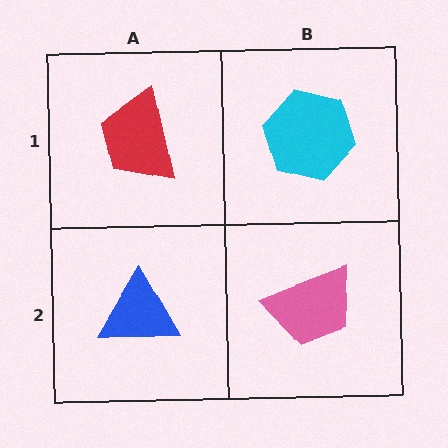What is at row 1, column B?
A cyan hexagon.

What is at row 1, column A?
A red trapezoid.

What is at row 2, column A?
A blue triangle.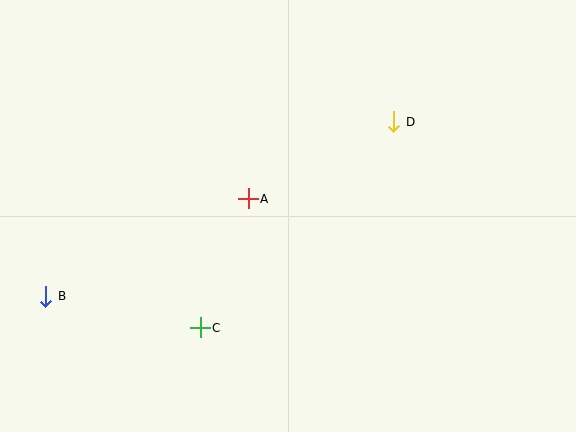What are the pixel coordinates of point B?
Point B is at (46, 296).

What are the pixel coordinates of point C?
Point C is at (200, 328).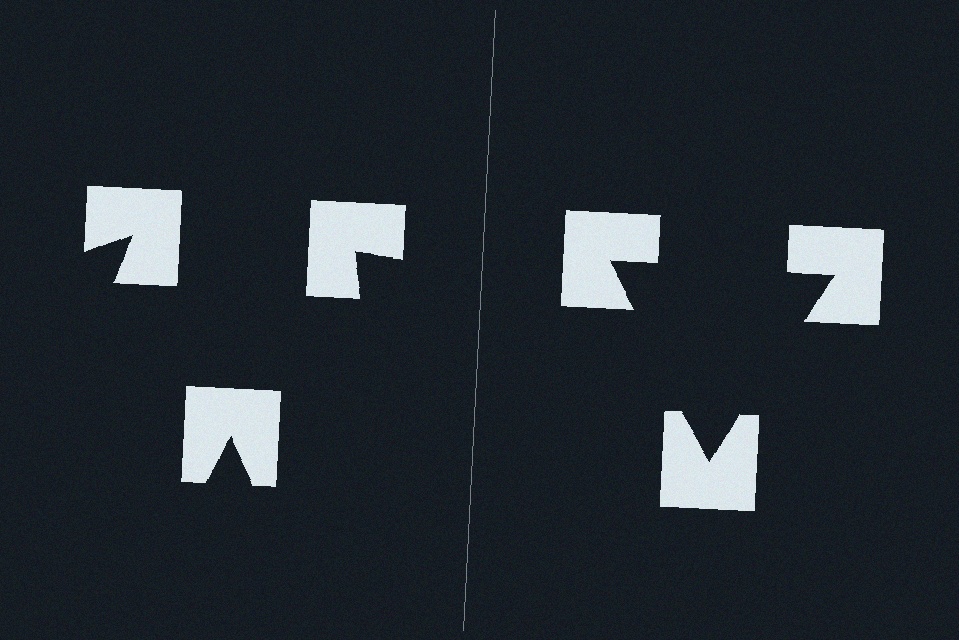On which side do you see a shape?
An illusory triangle appears on the right side. On the left side the wedge cuts are rotated, so no coherent shape forms.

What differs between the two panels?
The notched squares are positioned identically on both sides; only the wedge orientations differ. On the right they align to a triangle; on the left they are misaligned.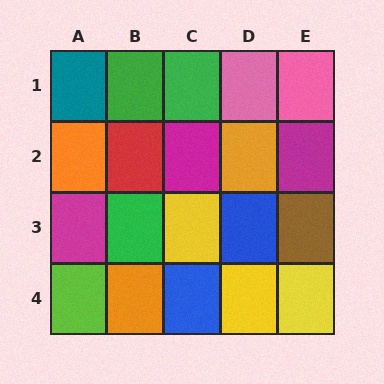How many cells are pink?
2 cells are pink.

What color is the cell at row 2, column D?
Orange.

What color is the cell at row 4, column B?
Orange.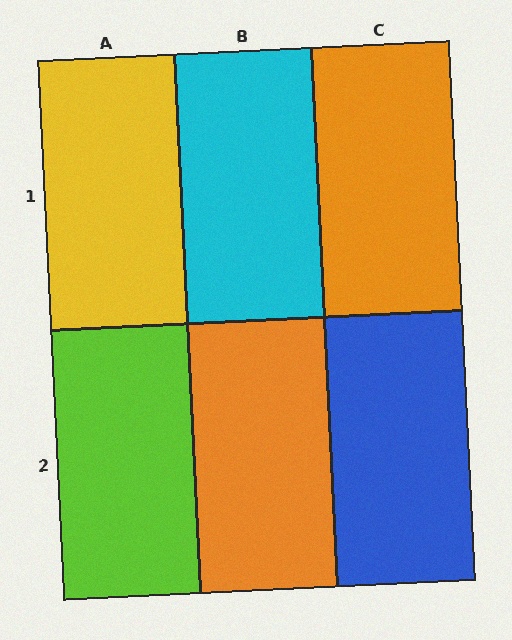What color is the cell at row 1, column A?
Yellow.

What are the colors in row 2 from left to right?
Lime, orange, blue.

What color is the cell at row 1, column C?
Orange.